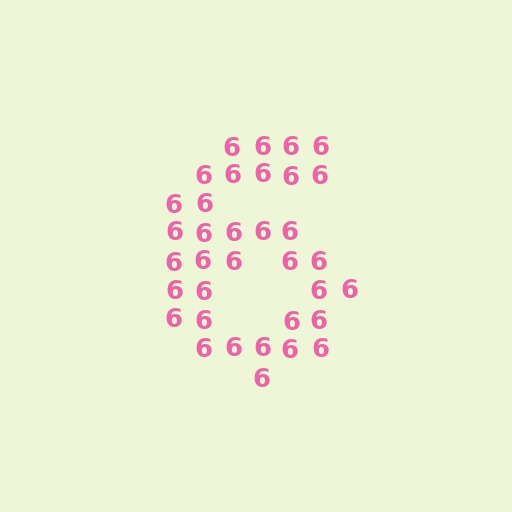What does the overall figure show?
The overall figure shows the digit 6.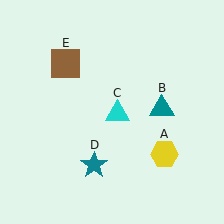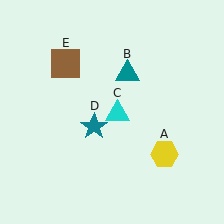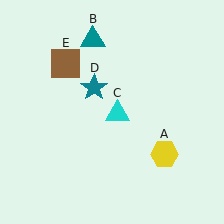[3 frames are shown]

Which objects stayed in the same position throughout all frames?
Yellow hexagon (object A) and cyan triangle (object C) and brown square (object E) remained stationary.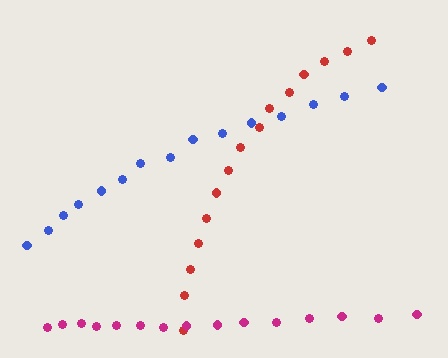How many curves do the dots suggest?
There are 3 distinct paths.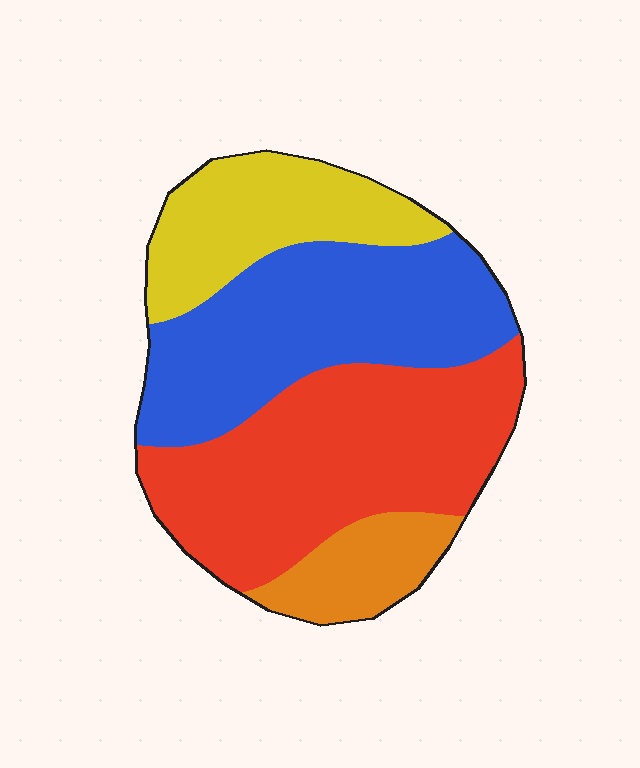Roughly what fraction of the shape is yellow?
Yellow covers around 20% of the shape.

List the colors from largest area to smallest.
From largest to smallest: red, blue, yellow, orange.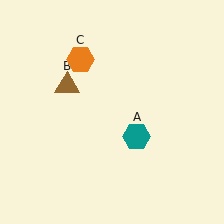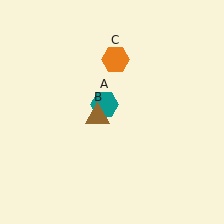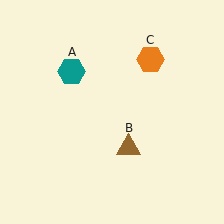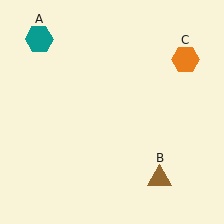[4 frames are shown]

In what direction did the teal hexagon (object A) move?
The teal hexagon (object A) moved up and to the left.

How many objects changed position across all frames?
3 objects changed position: teal hexagon (object A), brown triangle (object B), orange hexagon (object C).